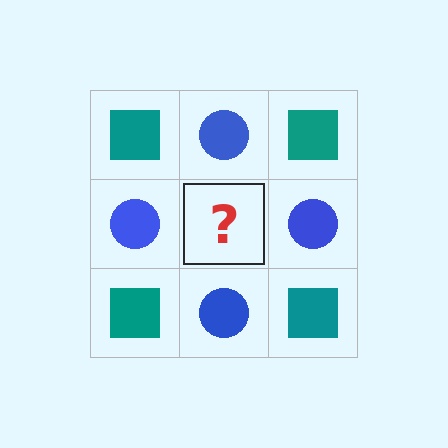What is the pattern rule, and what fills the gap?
The rule is that it alternates teal square and blue circle in a checkerboard pattern. The gap should be filled with a teal square.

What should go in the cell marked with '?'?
The missing cell should contain a teal square.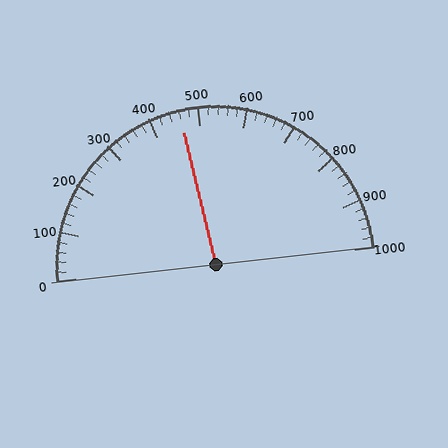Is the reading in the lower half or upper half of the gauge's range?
The reading is in the lower half of the range (0 to 1000).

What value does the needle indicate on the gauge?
The needle indicates approximately 460.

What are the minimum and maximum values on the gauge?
The gauge ranges from 0 to 1000.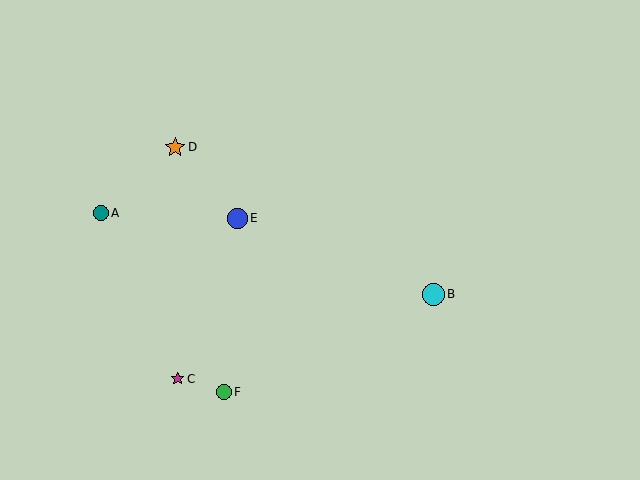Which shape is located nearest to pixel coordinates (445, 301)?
The cyan circle (labeled B) at (433, 294) is nearest to that location.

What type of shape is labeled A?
Shape A is a teal circle.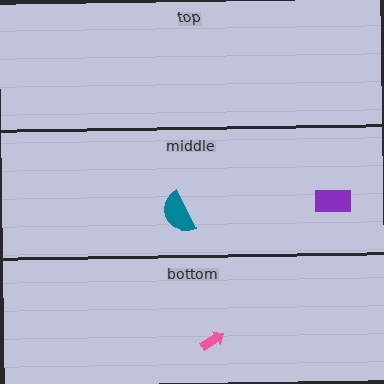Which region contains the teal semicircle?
The middle region.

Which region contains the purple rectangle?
The middle region.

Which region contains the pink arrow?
The bottom region.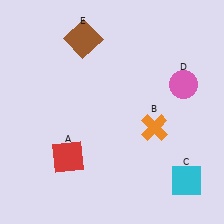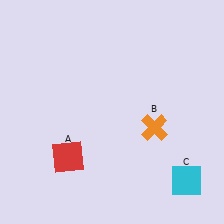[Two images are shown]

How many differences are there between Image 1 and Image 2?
There are 2 differences between the two images.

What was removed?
The brown square (E), the pink circle (D) were removed in Image 2.